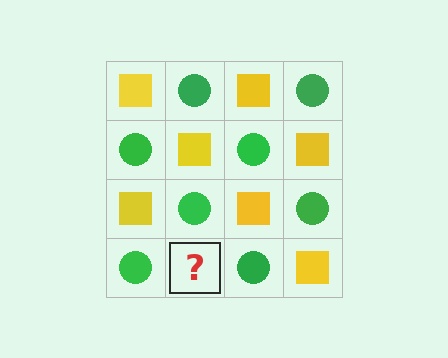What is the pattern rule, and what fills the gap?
The rule is that it alternates yellow square and green circle in a checkerboard pattern. The gap should be filled with a yellow square.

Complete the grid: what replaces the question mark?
The question mark should be replaced with a yellow square.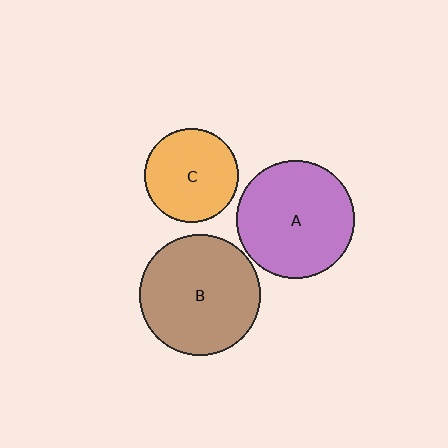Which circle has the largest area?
Circle B (brown).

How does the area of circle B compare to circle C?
Approximately 1.7 times.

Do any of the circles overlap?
No, none of the circles overlap.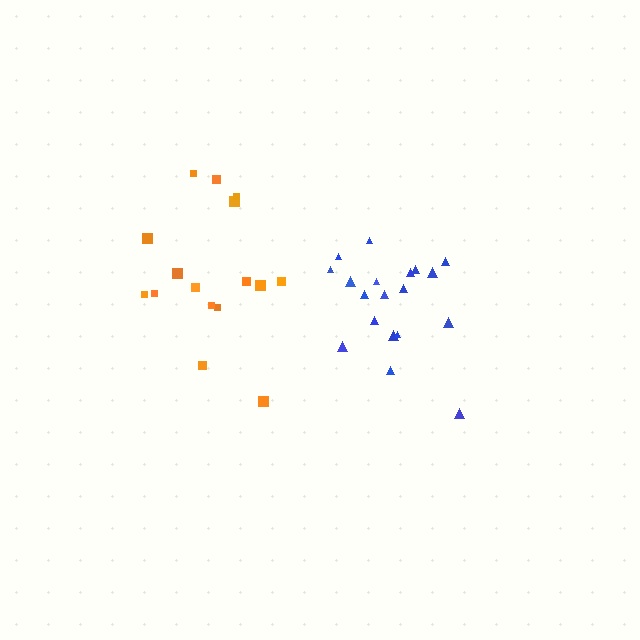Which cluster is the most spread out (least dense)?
Orange.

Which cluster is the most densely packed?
Blue.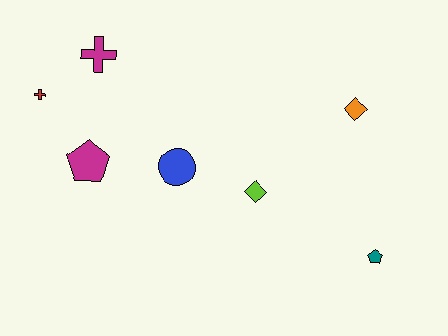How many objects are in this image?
There are 7 objects.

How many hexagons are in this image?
There are no hexagons.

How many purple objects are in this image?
There are no purple objects.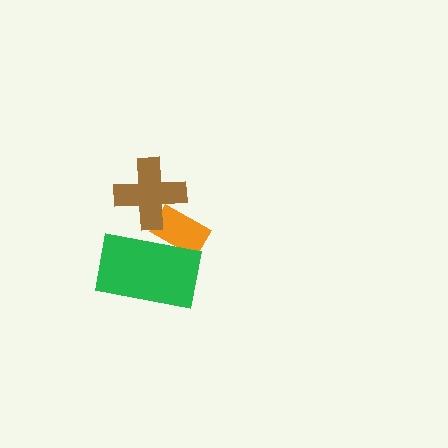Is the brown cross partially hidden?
No, no other shape covers it.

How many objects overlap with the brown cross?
1 object overlaps with the brown cross.